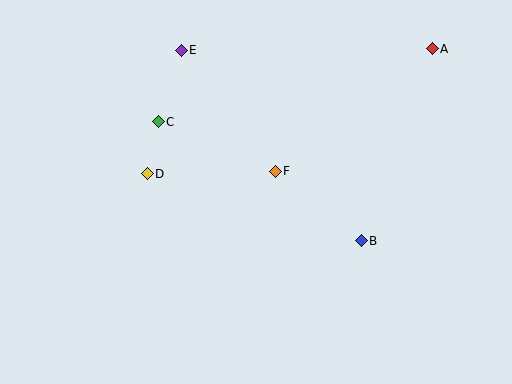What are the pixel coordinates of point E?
Point E is at (181, 50).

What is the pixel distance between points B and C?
The distance between B and C is 235 pixels.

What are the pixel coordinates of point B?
Point B is at (361, 241).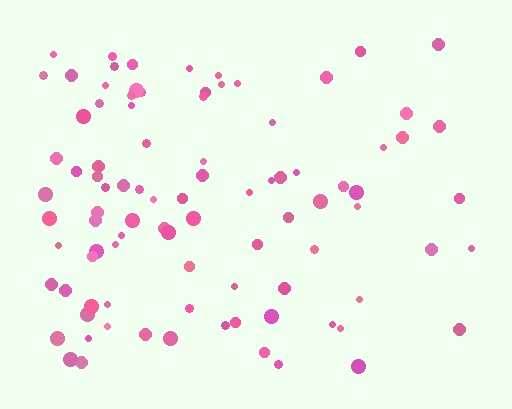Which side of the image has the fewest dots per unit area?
The right.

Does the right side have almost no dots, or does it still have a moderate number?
Still a moderate number, just noticeably fewer than the left.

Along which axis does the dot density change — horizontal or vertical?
Horizontal.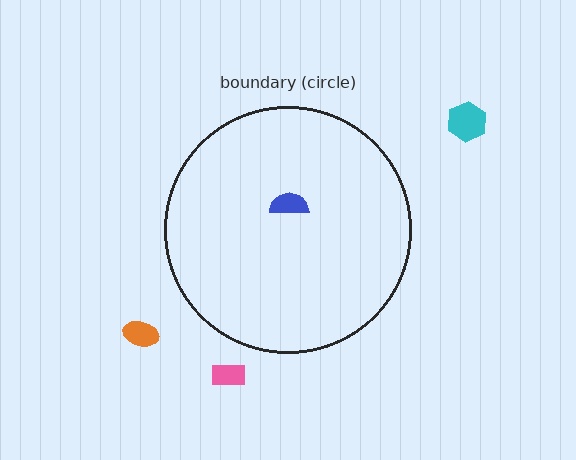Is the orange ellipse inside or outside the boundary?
Outside.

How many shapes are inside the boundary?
1 inside, 3 outside.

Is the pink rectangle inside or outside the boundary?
Outside.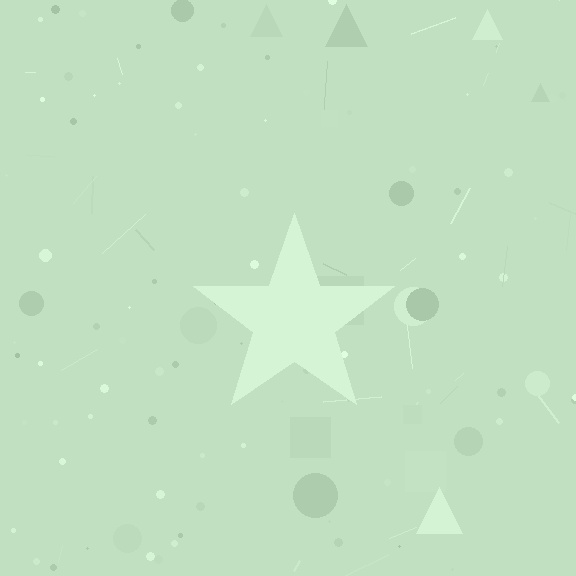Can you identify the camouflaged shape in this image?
The camouflaged shape is a star.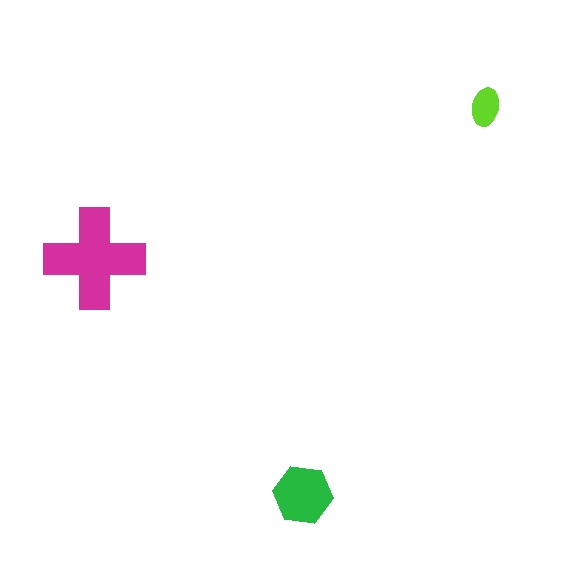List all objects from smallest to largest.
The lime ellipse, the green hexagon, the magenta cross.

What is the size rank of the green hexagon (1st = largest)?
2nd.